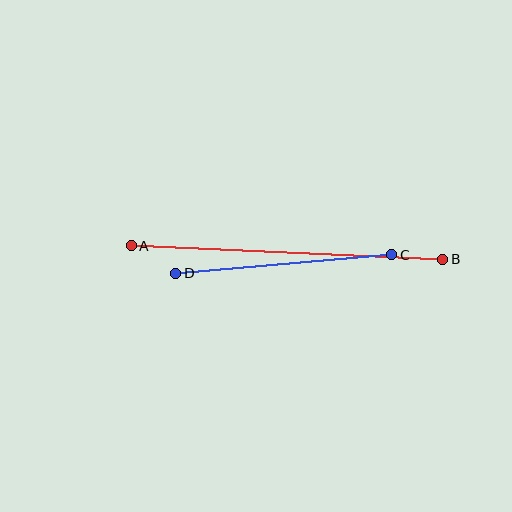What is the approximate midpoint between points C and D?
The midpoint is at approximately (284, 264) pixels.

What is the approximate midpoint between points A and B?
The midpoint is at approximately (287, 253) pixels.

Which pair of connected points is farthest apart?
Points A and B are farthest apart.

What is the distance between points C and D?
The distance is approximately 217 pixels.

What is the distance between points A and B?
The distance is approximately 312 pixels.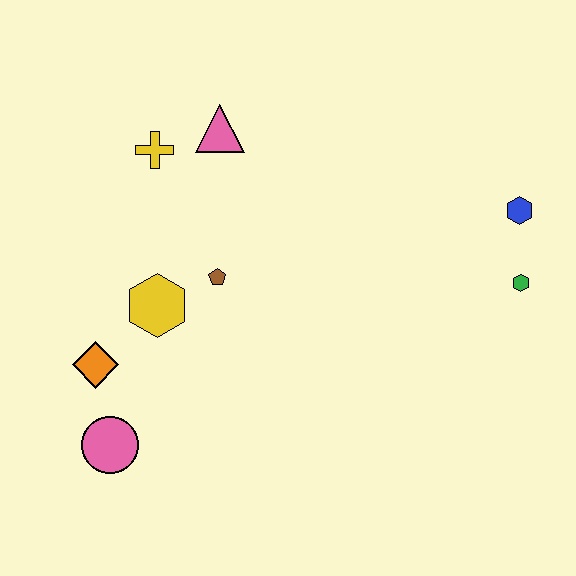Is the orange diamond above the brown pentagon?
No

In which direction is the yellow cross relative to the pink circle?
The yellow cross is above the pink circle.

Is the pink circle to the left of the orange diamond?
No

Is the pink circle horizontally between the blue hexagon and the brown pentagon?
No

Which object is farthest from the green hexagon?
The pink circle is farthest from the green hexagon.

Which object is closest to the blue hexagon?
The green hexagon is closest to the blue hexagon.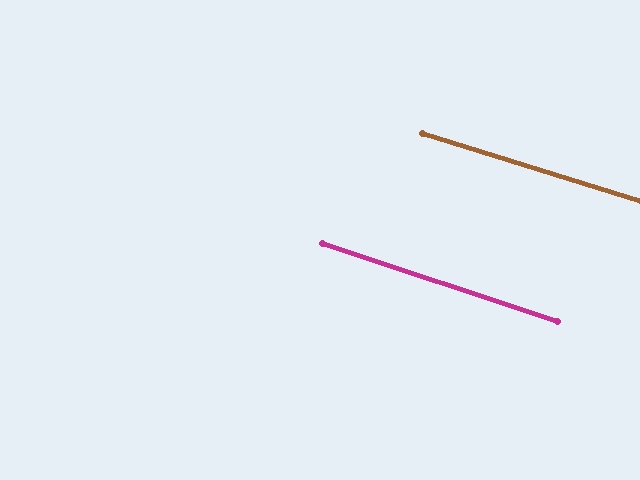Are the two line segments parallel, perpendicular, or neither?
Parallel — their directions differ by only 1.0°.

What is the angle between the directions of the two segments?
Approximately 1 degree.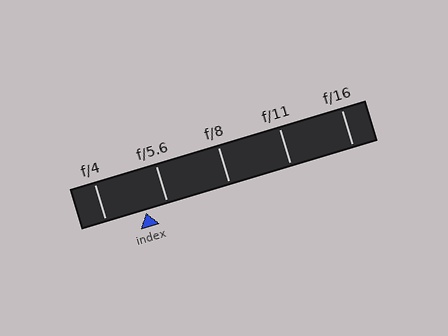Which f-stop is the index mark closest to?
The index mark is closest to f/5.6.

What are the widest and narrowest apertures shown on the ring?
The widest aperture shown is f/4 and the narrowest is f/16.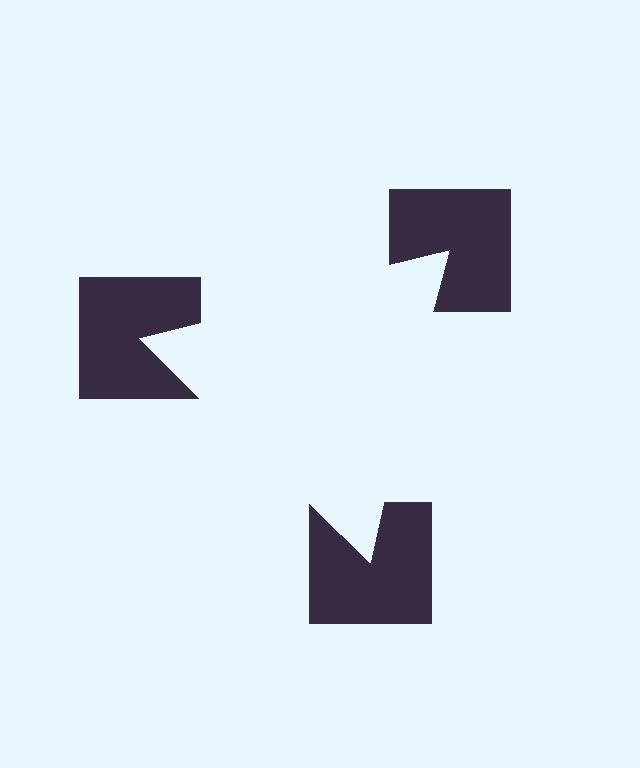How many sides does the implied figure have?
3 sides.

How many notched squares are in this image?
There are 3 — one at each vertex of the illusory triangle.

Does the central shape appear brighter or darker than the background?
It typically appears slightly brighter than the background, even though no actual brightness change is drawn.